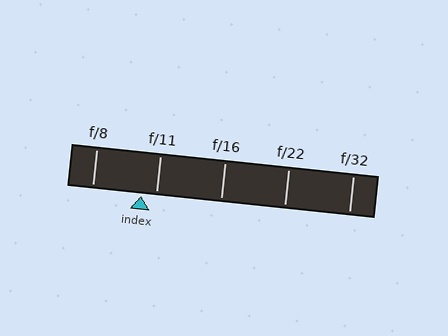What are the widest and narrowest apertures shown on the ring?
The widest aperture shown is f/8 and the narrowest is f/32.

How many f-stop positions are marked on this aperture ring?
There are 5 f-stop positions marked.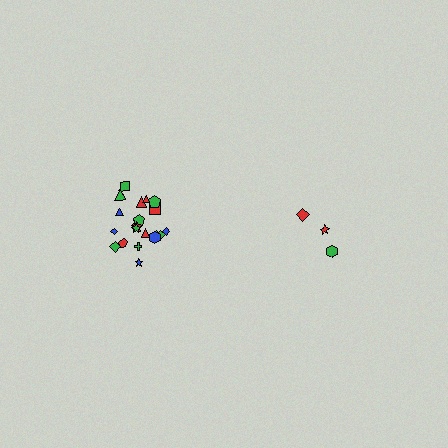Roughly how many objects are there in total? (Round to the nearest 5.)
Roughly 25 objects in total.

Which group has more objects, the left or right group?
The left group.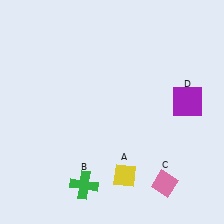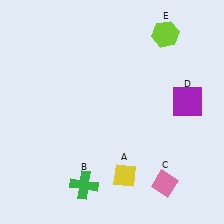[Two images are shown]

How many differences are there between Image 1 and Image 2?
There is 1 difference between the two images.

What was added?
A lime hexagon (E) was added in Image 2.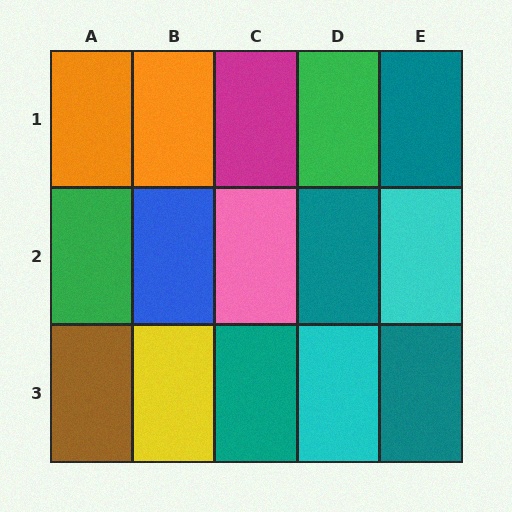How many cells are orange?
2 cells are orange.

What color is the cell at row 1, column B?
Orange.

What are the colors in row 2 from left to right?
Green, blue, pink, teal, cyan.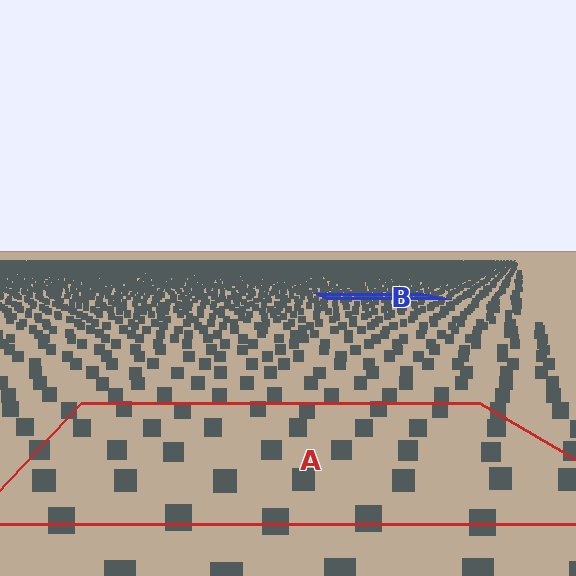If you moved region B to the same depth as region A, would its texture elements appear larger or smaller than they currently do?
They would appear larger. At a closer depth, the same texture elements are projected at a bigger on-screen size.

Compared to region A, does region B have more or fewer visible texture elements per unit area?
Region B has more texture elements per unit area — they are packed more densely because it is farther away.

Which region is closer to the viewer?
Region A is closer. The texture elements there are larger and more spread out.